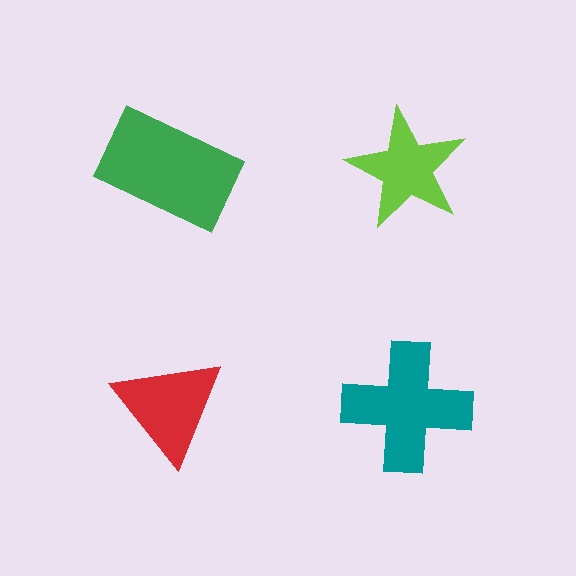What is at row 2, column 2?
A teal cross.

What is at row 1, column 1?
A green rectangle.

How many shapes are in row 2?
2 shapes.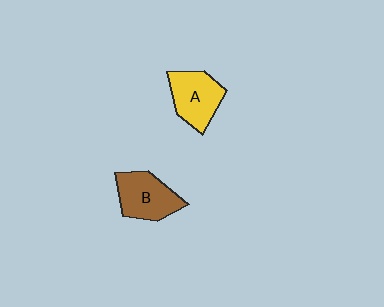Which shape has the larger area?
Shape B (brown).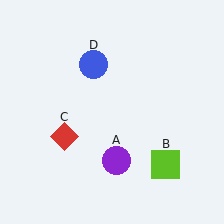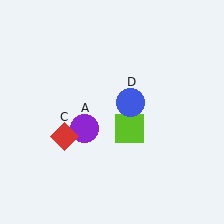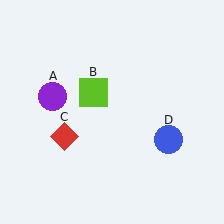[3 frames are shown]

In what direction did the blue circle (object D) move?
The blue circle (object D) moved down and to the right.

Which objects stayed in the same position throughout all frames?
Red diamond (object C) remained stationary.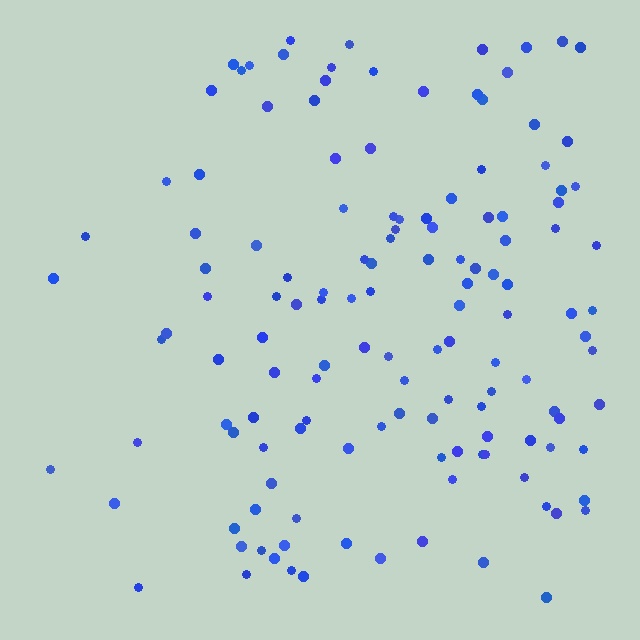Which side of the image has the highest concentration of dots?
The right.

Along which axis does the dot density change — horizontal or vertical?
Horizontal.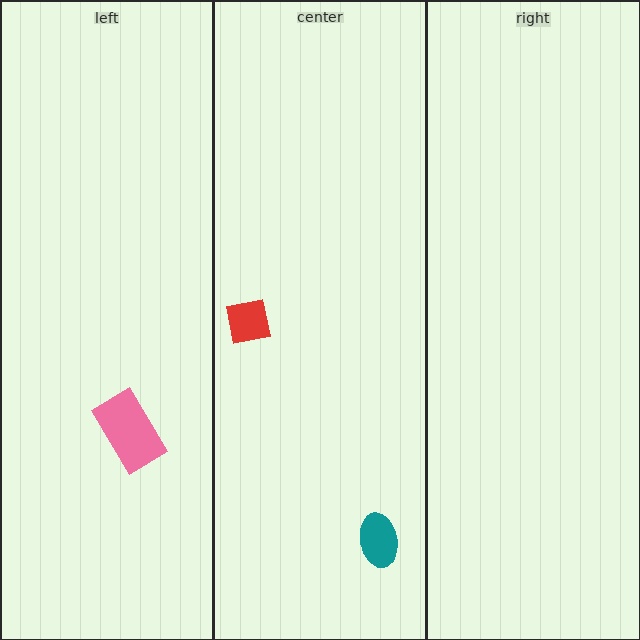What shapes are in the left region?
The pink rectangle.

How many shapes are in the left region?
1.